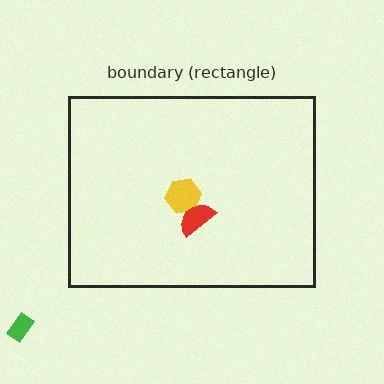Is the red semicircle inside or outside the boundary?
Inside.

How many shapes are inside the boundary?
2 inside, 1 outside.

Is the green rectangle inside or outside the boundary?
Outside.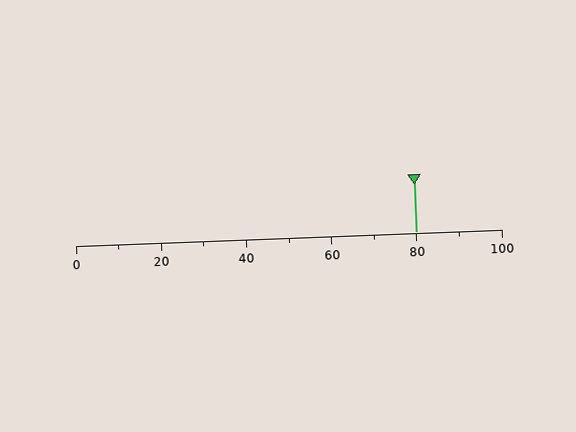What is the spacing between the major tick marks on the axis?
The major ticks are spaced 20 apart.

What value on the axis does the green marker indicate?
The marker indicates approximately 80.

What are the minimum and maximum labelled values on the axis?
The axis runs from 0 to 100.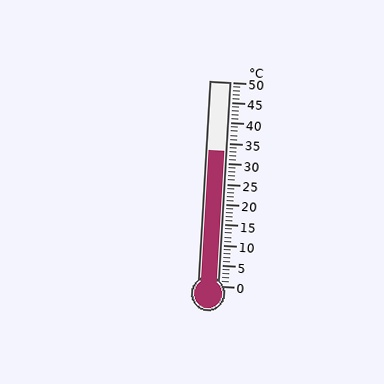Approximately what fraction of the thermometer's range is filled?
The thermometer is filled to approximately 65% of its range.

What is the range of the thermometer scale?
The thermometer scale ranges from 0°C to 50°C.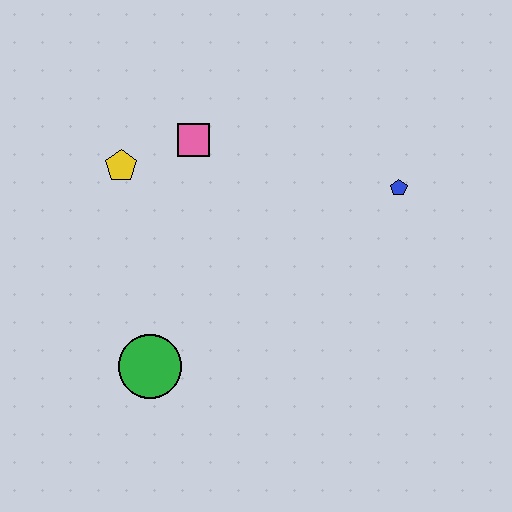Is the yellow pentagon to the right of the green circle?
No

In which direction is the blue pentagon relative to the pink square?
The blue pentagon is to the right of the pink square.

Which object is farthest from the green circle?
The blue pentagon is farthest from the green circle.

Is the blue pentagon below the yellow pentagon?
Yes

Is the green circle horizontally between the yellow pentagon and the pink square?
Yes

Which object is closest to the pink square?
The yellow pentagon is closest to the pink square.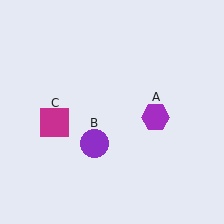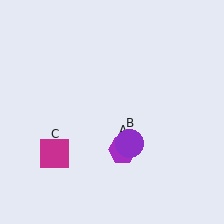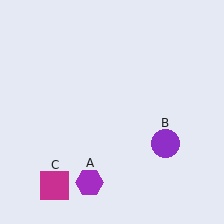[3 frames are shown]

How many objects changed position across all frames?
3 objects changed position: purple hexagon (object A), purple circle (object B), magenta square (object C).